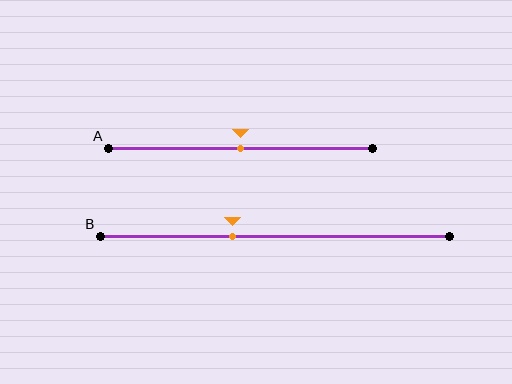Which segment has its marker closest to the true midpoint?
Segment A has its marker closest to the true midpoint.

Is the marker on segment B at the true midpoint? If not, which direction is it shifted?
No, the marker on segment B is shifted to the left by about 12% of the segment length.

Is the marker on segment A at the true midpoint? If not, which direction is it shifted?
Yes, the marker on segment A is at the true midpoint.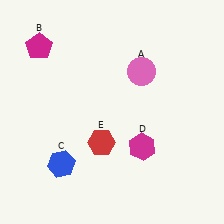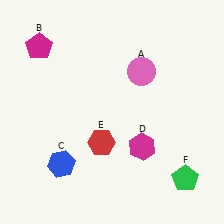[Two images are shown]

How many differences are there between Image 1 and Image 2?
There is 1 difference between the two images.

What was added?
A green pentagon (F) was added in Image 2.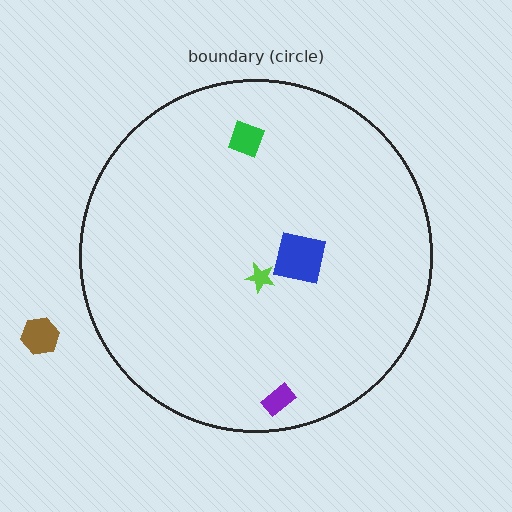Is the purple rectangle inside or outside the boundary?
Inside.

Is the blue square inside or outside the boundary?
Inside.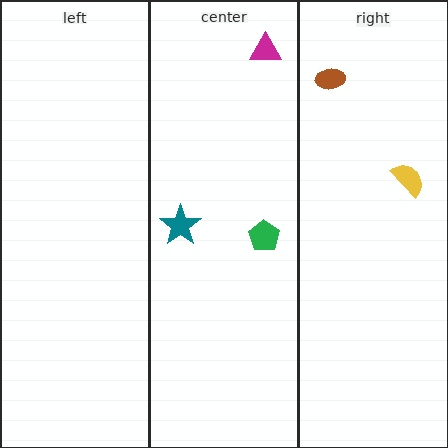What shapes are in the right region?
The yellow semicircle, the brown ellipse.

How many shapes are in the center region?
3.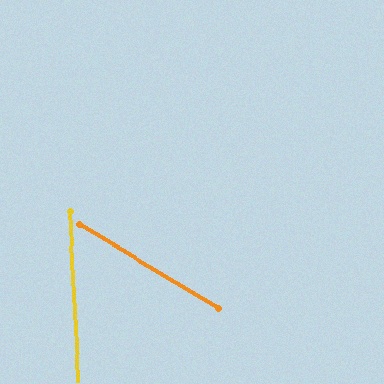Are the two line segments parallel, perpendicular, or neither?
Neither parallel nor perpendicular — they differ by about 56°.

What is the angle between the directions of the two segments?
Approximately 56 degrees.